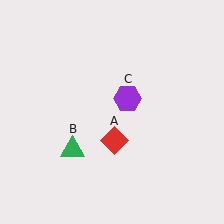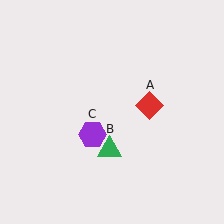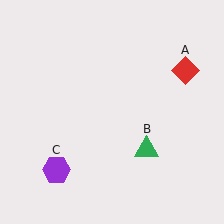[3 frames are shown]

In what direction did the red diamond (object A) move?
The red diamond (object A) moved up and to the right.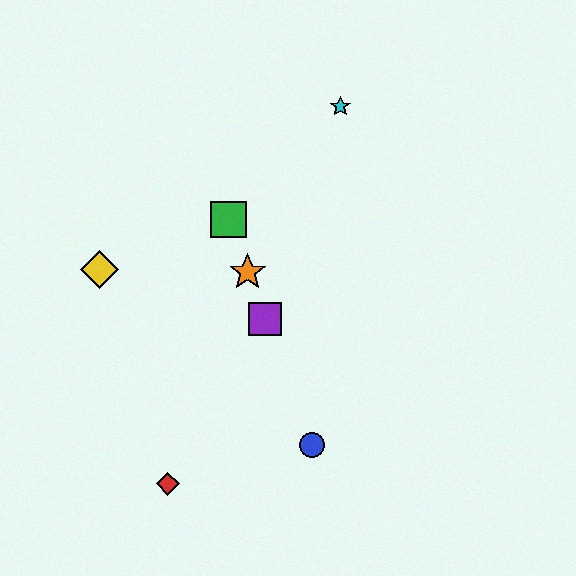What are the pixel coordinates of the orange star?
The orange star is at (248, 272).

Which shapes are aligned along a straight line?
The blue circle, the green square, the purple square, the orange star are aligned along a straight line.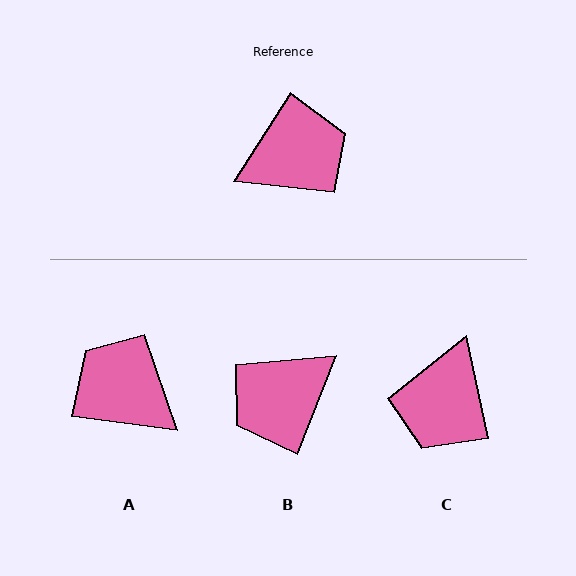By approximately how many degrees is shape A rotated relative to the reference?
Approximately 115 degrees counter-clockwise.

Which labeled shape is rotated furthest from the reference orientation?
B, about 169 degrees away.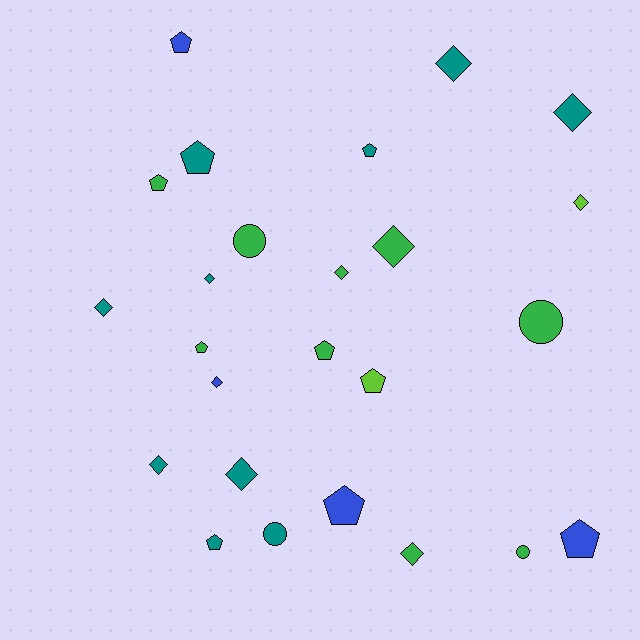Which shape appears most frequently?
Diamond, with 11 objects.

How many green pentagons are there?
There are 3 green pentagons.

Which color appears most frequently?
Teal, with 10 objects.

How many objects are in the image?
There are 25 objects.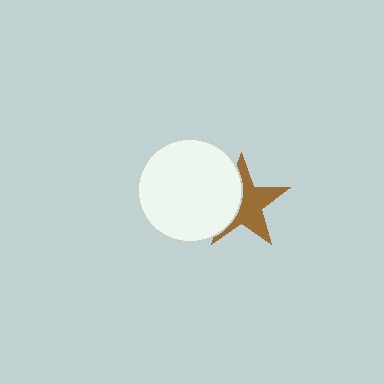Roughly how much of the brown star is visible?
About half of it is visible (roughly 59%).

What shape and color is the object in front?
The object in front is a white circle.